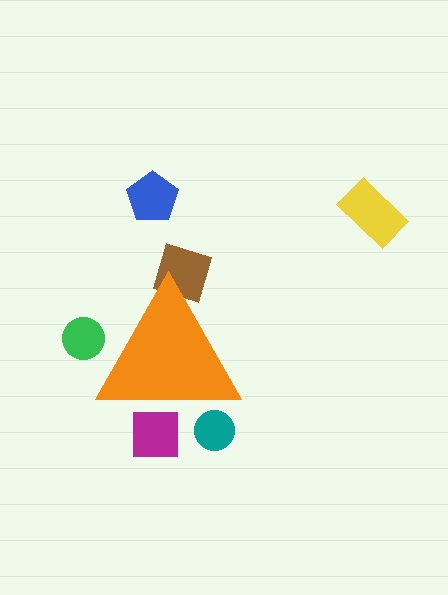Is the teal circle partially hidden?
Yes, the teal circle is partially hidden behind the orange triangle.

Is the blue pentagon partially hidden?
No, the blue pentagon is fully visible.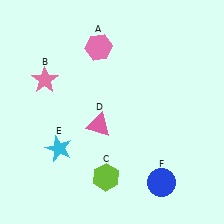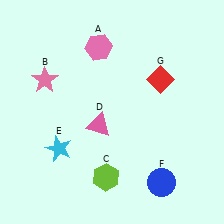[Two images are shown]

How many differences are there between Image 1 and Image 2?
There is 1 difference between the two images.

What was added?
A red diamond (G) was added in Image 2.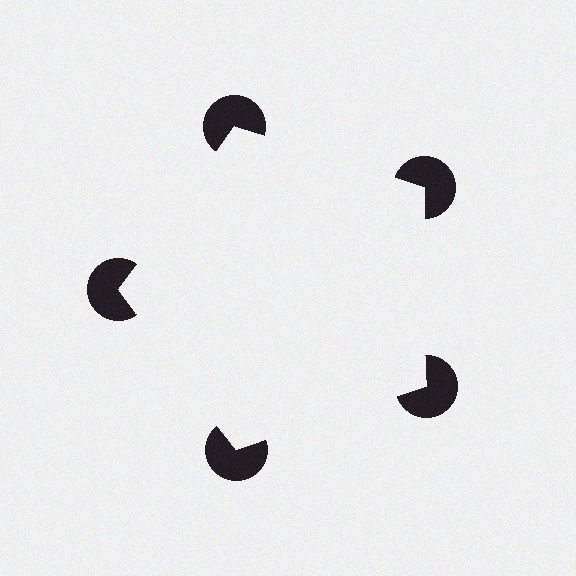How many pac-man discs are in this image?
There are 5 — one at each vertex of the illusory pentagon.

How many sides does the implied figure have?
5 sides.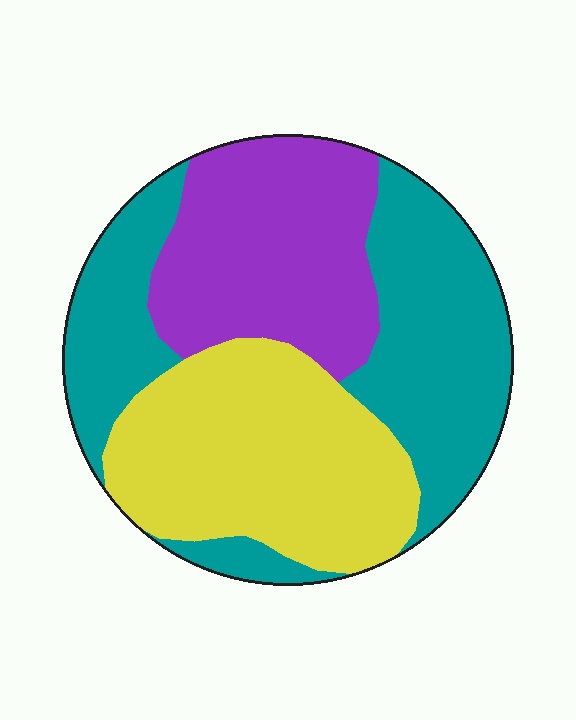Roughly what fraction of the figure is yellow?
Yellow covers roughly 35% of the figure.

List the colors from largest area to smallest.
From largest to smallest: teal, yellow, purple.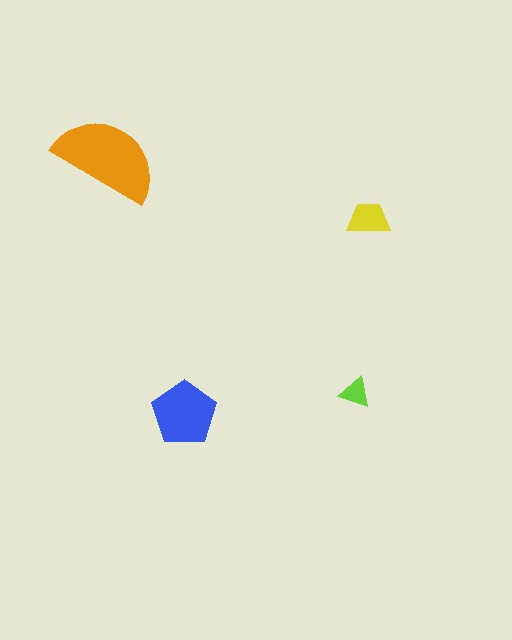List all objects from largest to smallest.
The orange semicircle, the blue pentagon, the yellow trapezoid, the lime triangle.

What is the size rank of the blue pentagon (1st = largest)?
2nd.